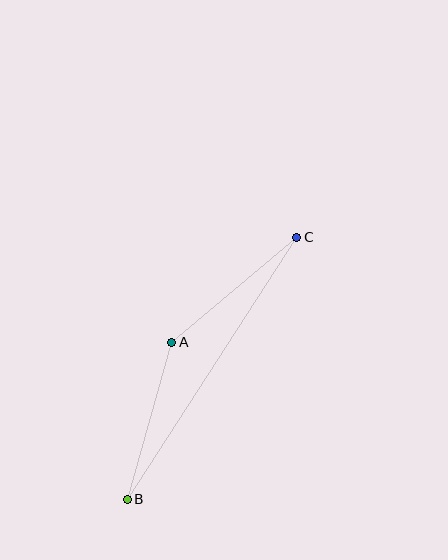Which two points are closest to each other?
Points A and C are closest to each other.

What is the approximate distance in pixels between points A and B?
The distance between A and B is approximately 163 pixels.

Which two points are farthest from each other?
Points B and C are farthest from each other.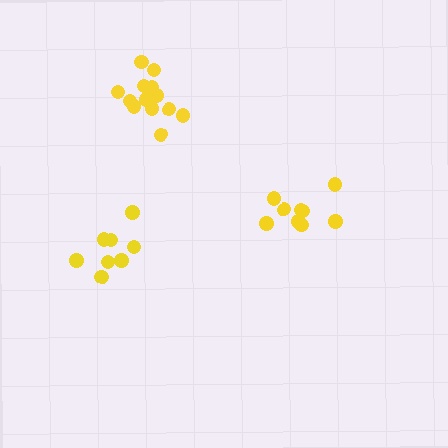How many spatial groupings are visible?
There are 3 spatial groupings.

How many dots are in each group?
Group 1: 9 dots, Group 2: 14 dots, Group 3: 8 dots (31 total).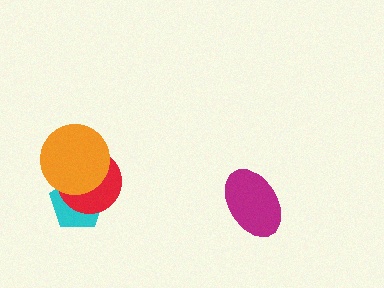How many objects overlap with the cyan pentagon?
2 objects overlap with the cyan pentagon.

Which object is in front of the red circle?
The orange circle is in front of the red circle.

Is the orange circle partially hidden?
No, no other shape covers it.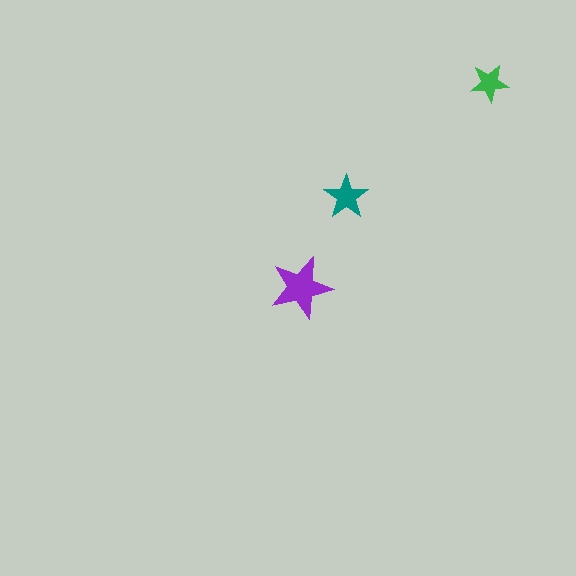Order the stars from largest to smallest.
the purple one, the teal one, the green one.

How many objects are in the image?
There are 3 objects in the image.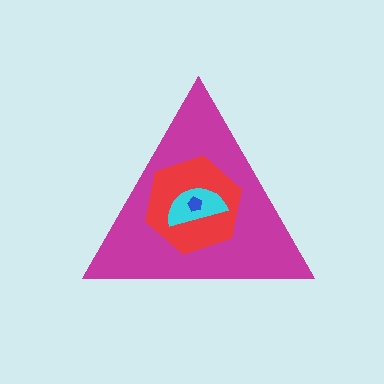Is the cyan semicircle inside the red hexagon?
Yes.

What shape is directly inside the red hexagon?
The cyan semicircle.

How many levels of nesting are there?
4.